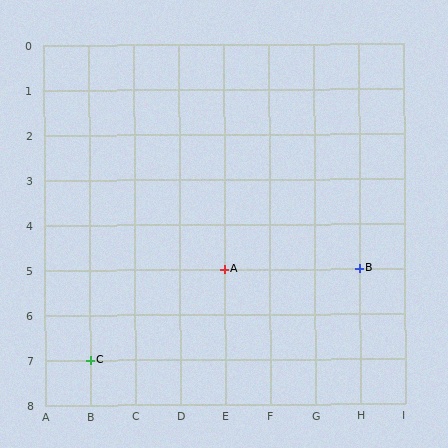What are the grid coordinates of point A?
Point A is at grid coordinates (E, 5).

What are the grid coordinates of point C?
Point C is at grid coordinates (B, 7).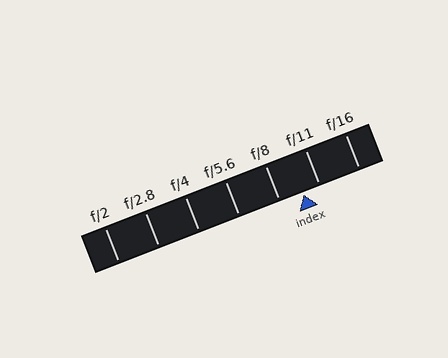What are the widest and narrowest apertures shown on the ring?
The widest aperture shown is f/2 and the narrowest is f/16.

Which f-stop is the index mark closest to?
The index mark is closest to f/11.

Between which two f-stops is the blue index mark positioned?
The index mark is between f/8 and f/11.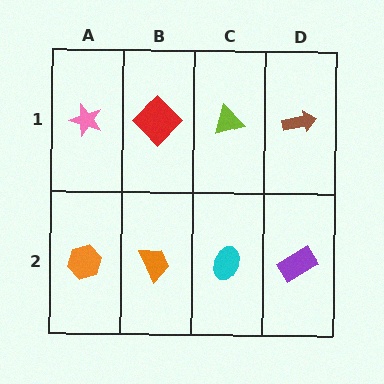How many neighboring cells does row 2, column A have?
2.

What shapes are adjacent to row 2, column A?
A pink star (row 1, column A), an orange trapezoid (row 2, column B).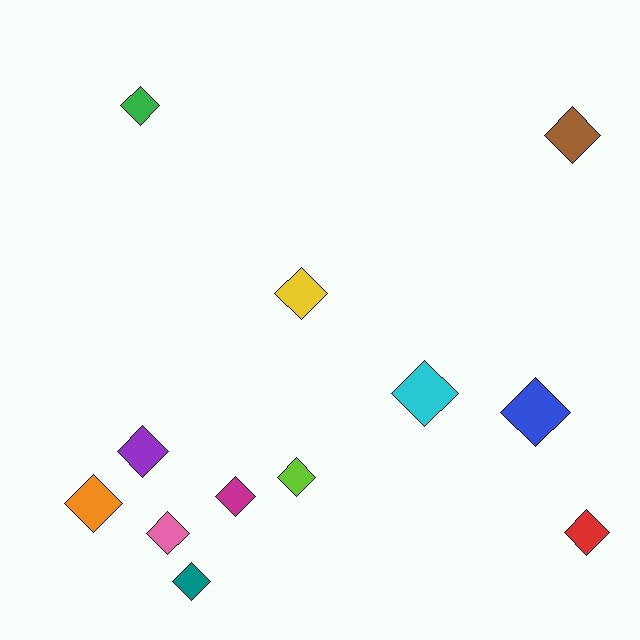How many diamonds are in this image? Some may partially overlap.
There are 12 diamonds.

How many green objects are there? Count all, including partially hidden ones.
There is 1 green object.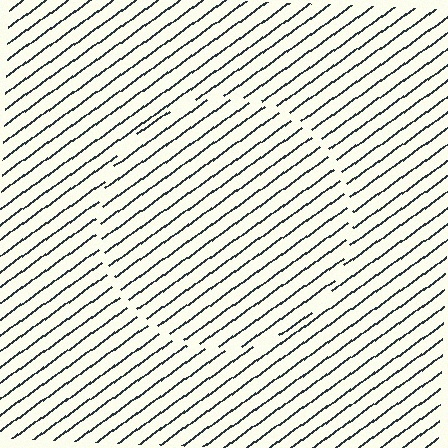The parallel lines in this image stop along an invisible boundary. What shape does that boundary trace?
An illusory circle. The interior of the shape contains the same grating, shifted by half a period — the contour is defined by the phase discontinuity where line-ends from the inner and outer gratings abut.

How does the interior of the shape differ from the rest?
The interior of the shape contains the same grating, shifted by half a period — the contour is defined by the phase discontinuity where line-ends from the inner and outer gratings abut.